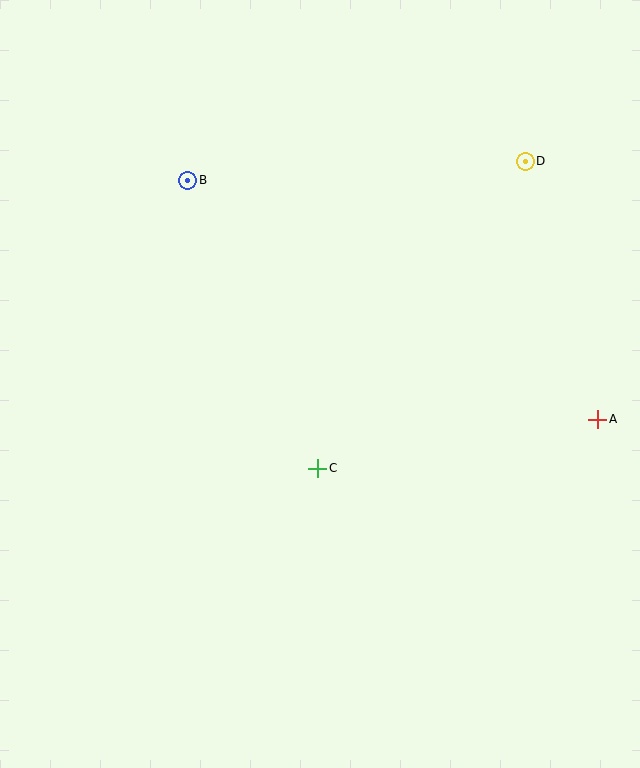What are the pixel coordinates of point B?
Point B is at (188, 180).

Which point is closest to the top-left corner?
Point B is closest to the top-left corner.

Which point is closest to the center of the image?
Point C at (318, 468) is closest to the center.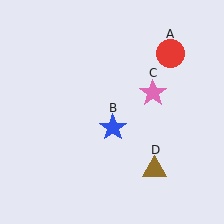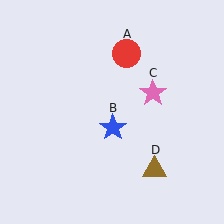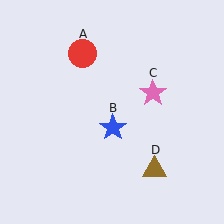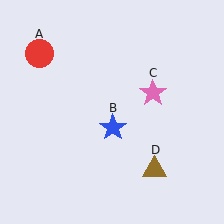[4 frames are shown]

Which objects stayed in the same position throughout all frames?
Blue star (object B) and pink star (object C) and brown triangle (object D) remained stationary.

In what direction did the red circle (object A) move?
The red circle (object A) moved left.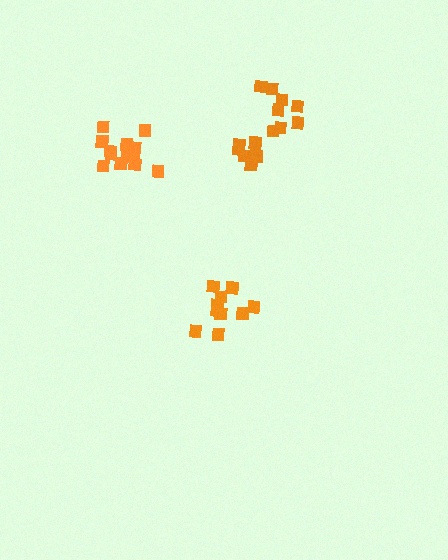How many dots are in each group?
Group 1: 10 dots, Group 2: 14 dots, Group 3: 14 dots (38 total).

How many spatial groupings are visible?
There are 3 spatial groupings.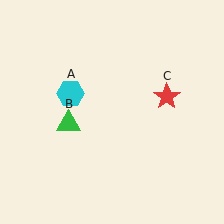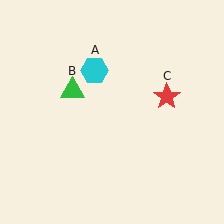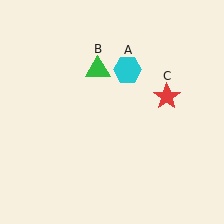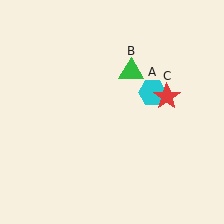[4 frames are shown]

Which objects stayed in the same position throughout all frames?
Red star (object C) remained stationary.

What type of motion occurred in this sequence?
The cyan hexagon (object A), green triangle (object B) rotated clockwise around the center of the scene.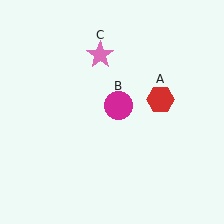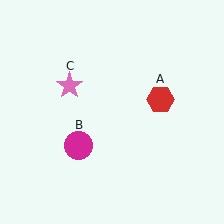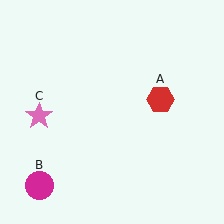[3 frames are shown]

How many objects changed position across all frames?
2 objects changed position: magenta circle (object B), pink star (object C).